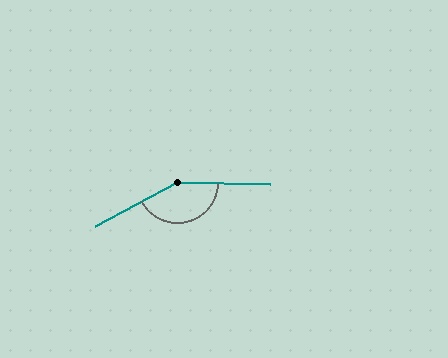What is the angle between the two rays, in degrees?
Approximately 151 degrees.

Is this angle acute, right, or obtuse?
It is obtuse.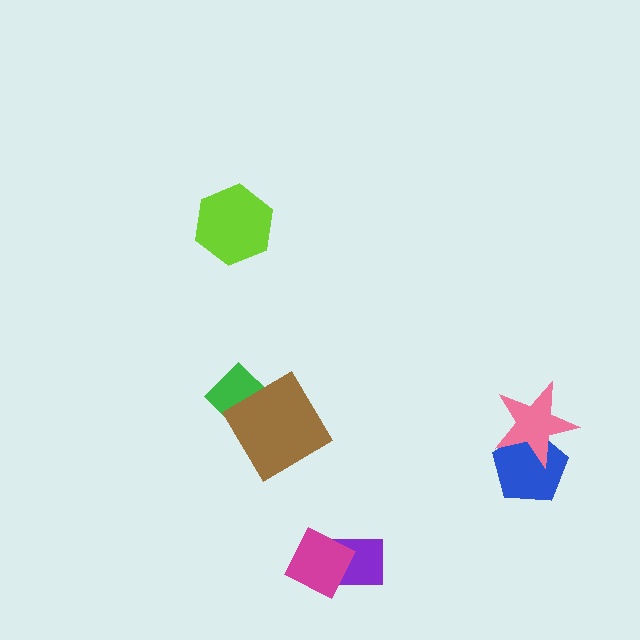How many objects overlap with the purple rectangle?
1 object overlaps with the purple rectangle.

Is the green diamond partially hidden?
Yes, it is partially covered by another shape.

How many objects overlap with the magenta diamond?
1 object overlaps with the magenta diamond.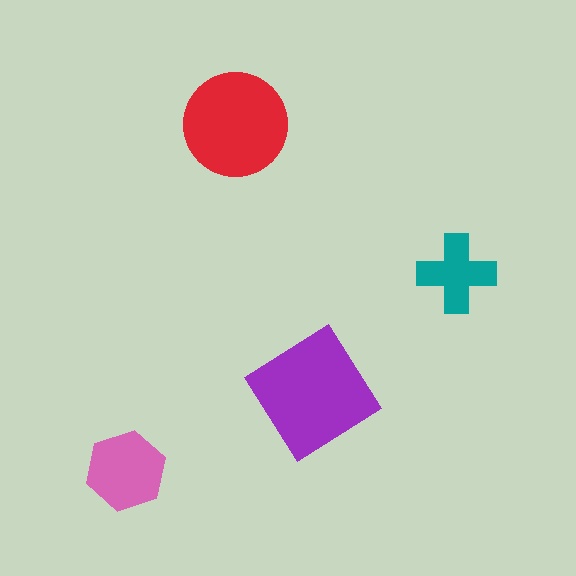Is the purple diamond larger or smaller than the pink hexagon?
Larger.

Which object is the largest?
The purple diamond.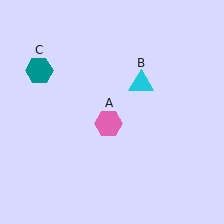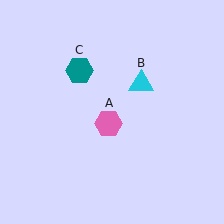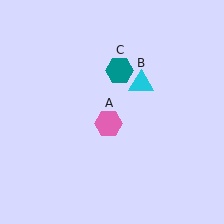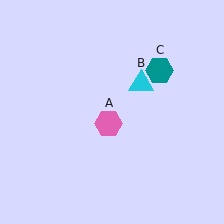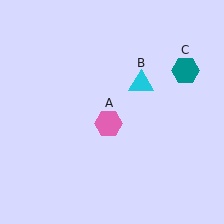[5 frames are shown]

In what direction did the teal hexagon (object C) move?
The teal hexagon (object C) moved right.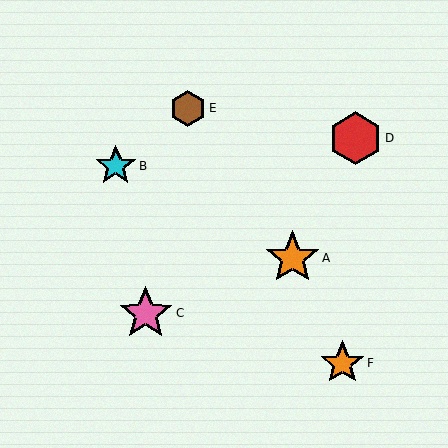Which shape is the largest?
The orange star (labeled A) is the largest.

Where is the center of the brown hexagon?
The center of the brown hexagon is at (188, 108).